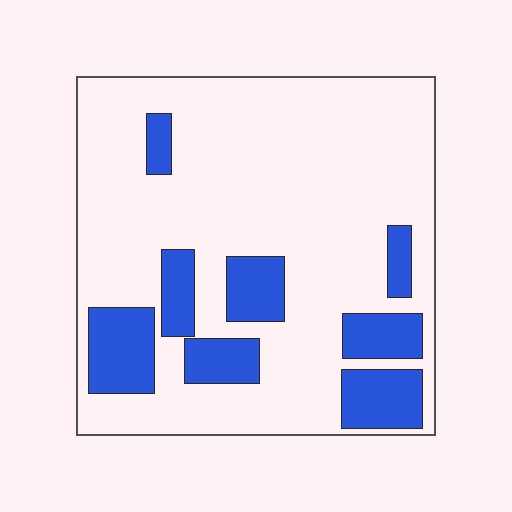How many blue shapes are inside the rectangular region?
8.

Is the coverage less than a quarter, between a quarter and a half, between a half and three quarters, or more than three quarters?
Less than a quarter.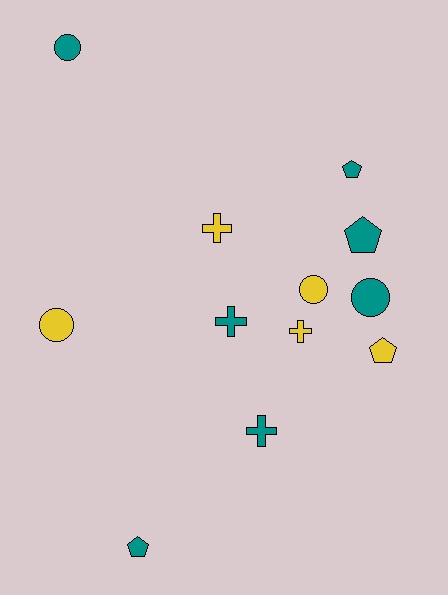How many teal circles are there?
There are 2 teal circles.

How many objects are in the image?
There are 12 objects.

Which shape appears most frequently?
Circle, with 4 objects.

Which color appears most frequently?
Teal, with 7 objects.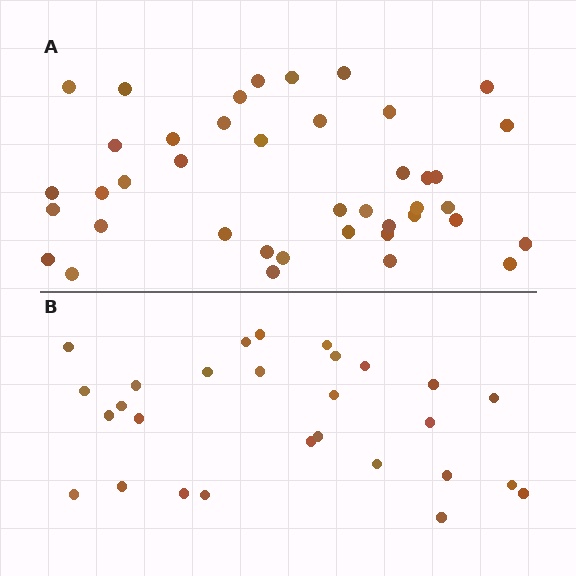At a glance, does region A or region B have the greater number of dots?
Region A (the top region) has more dots.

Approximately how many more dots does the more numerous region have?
Region A has approximately 15 more dots than region B.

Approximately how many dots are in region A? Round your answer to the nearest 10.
About 40 dots. (The exact count is 41, which rounds to 40.)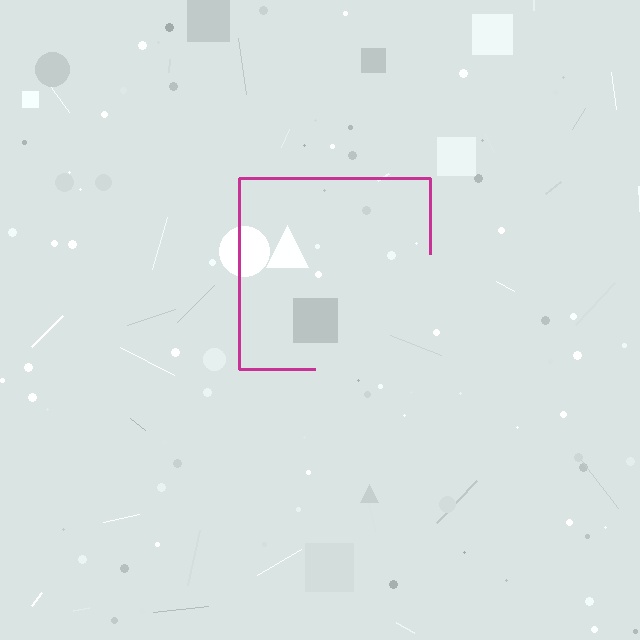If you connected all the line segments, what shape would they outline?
They would outline a square.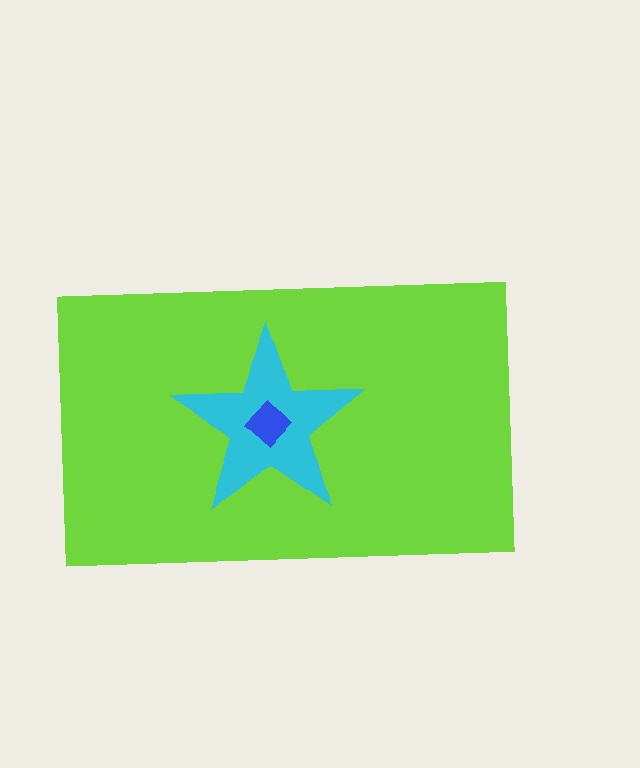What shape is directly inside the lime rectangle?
The cyan star.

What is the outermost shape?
The lime rectangle.